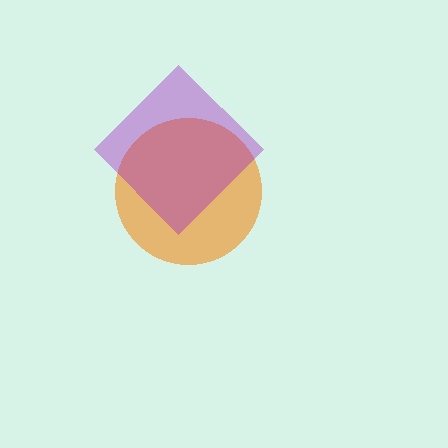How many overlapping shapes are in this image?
There are 2 overlapping shapes in the image.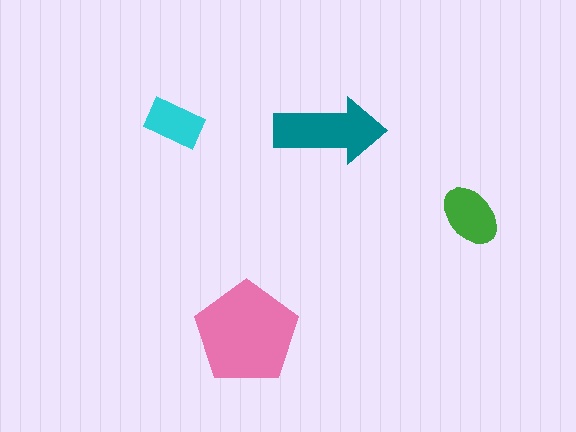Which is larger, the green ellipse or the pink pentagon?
The pink pentagon.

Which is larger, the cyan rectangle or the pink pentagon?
The pink pentagon.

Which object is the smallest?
The cyan rectangle.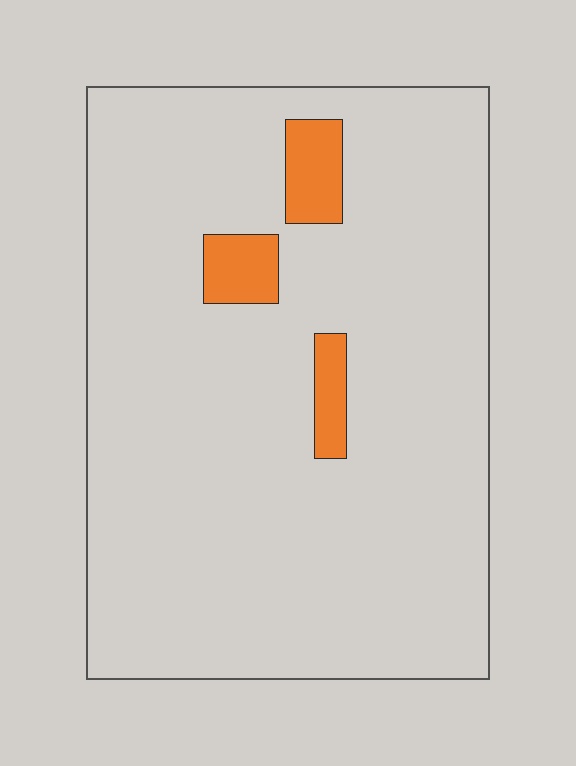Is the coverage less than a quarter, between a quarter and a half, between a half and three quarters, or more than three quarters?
Less than a quarter.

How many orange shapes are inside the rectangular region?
3.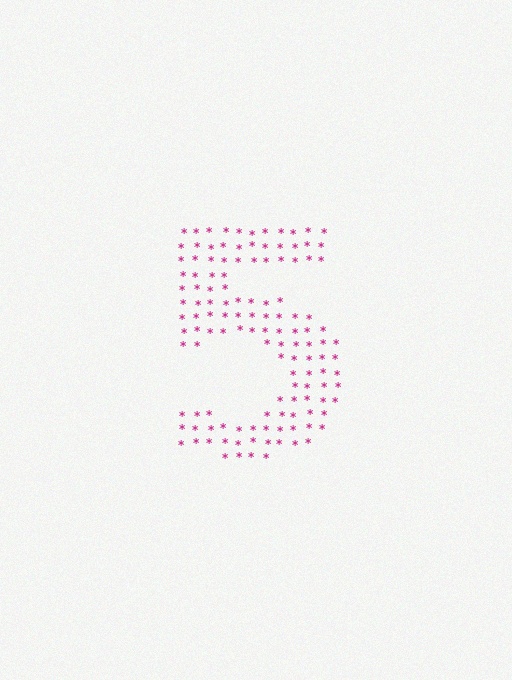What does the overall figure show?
The overall figure shows the digit 5.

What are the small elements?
The small elements are asterisks.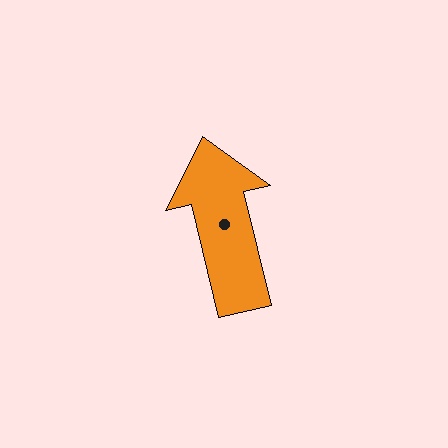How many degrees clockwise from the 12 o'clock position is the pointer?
Approximately 346 degrees.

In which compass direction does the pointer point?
North.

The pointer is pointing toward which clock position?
Roughly 12 o'clock.